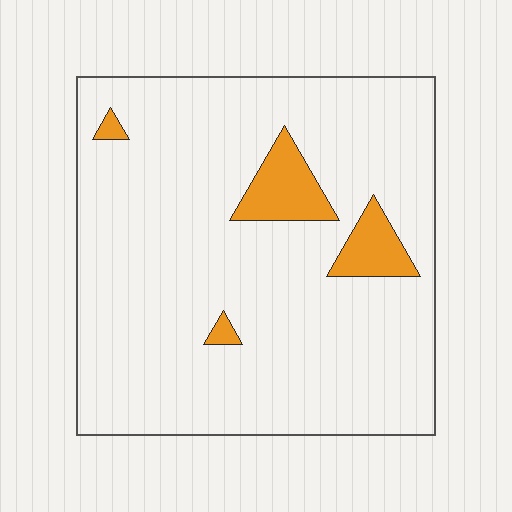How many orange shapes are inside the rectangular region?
4.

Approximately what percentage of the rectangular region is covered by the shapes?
Approximately 10%.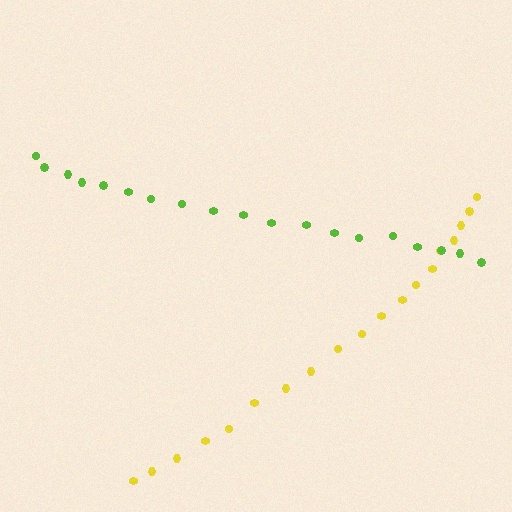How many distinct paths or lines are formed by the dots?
There are 2 distinct paths.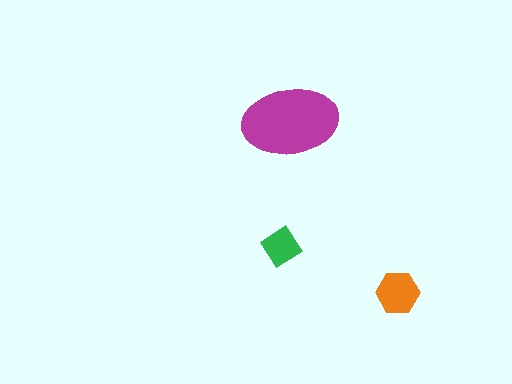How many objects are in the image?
There are 3 objects in the image.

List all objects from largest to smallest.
The magenta ellipse, the orange hexagon, the green diamond.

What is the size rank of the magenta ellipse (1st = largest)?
1st.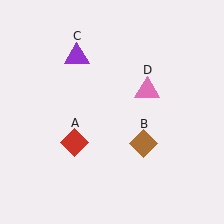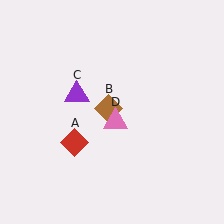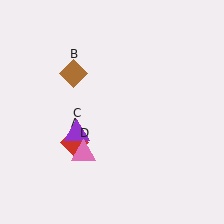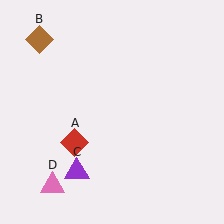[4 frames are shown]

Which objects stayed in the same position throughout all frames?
Red diamond (object A) remained stationary.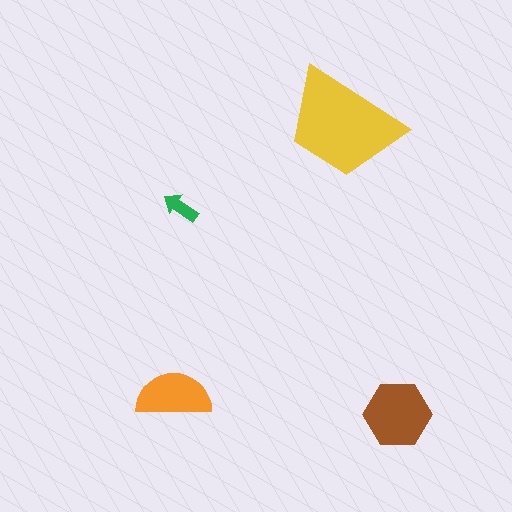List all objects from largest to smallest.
The yellow trapezoid, the brown hexagon, the orange semicircle, the green arrow.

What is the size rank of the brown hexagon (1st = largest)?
2nd.